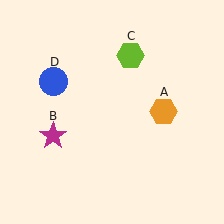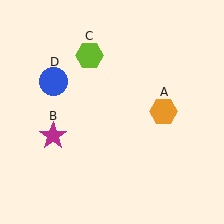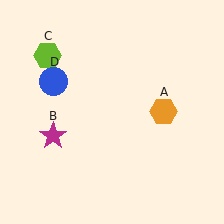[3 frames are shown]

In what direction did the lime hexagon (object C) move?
The lime hexagon (object C) moved left.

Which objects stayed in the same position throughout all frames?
Orange hexagon (object A) and magenta star (object B) and blue circle (object D) remained stationary.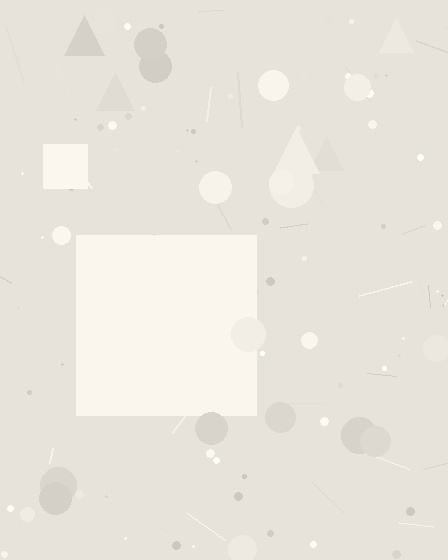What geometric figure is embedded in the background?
A square is embedded in the background.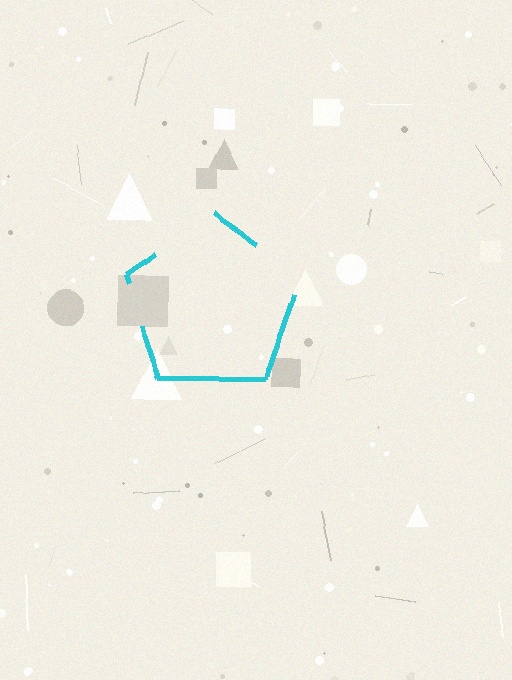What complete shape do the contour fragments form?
The contour fragments form a pentagon.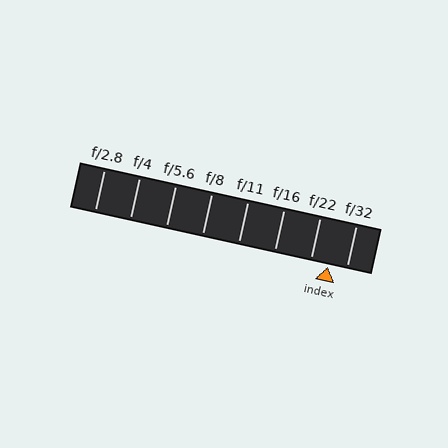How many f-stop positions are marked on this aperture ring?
There are 8 f-stop positions marked.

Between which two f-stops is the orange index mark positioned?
The index mark is between f/22 and f/32.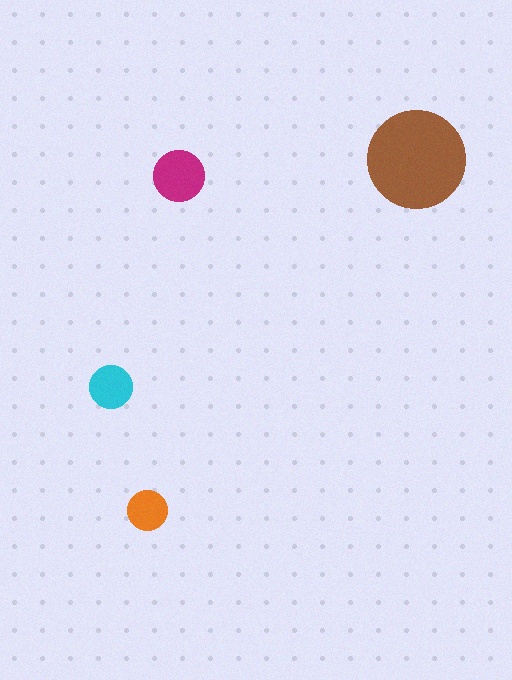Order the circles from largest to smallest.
the brown one, the magenta one, the cyan one, the orange one.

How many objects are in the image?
There are 4 objects in the image.